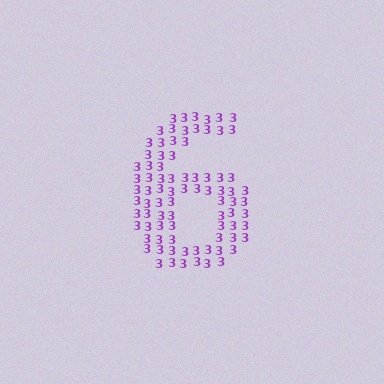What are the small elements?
The small elements are digit 3's.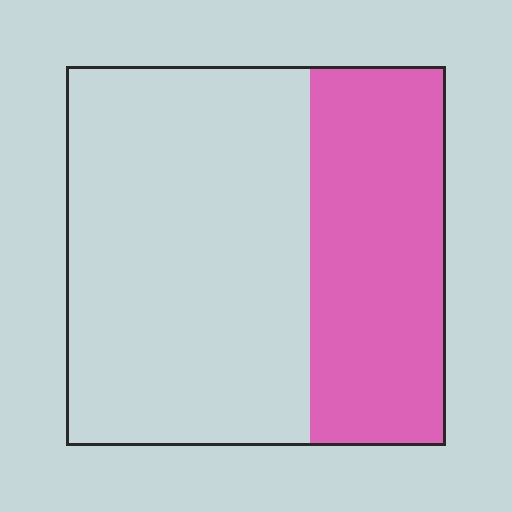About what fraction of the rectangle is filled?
About three eighths (3/8).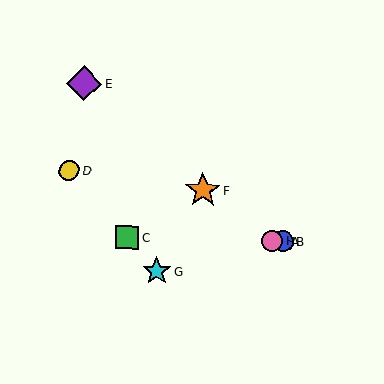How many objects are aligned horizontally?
4 objects (A, B, C, H) are aligned horizontally.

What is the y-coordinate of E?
Object E is at y≈83.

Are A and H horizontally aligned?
Yes, both are at y≈241.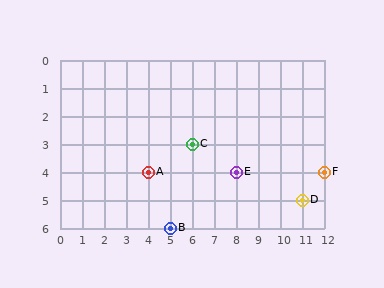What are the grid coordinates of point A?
Point A is at grid coordinates (4, 4).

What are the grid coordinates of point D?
Point D is at grid coordinates (11, 5).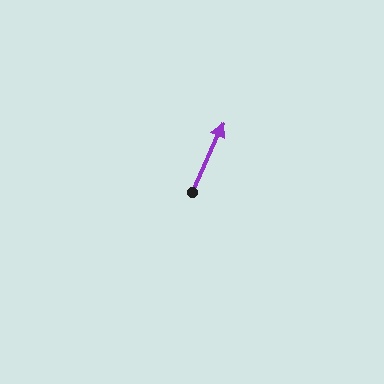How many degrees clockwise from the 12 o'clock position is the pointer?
Approximately 24 degrees.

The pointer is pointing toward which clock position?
Roughly 1 o'clock.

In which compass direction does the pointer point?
Northeast.